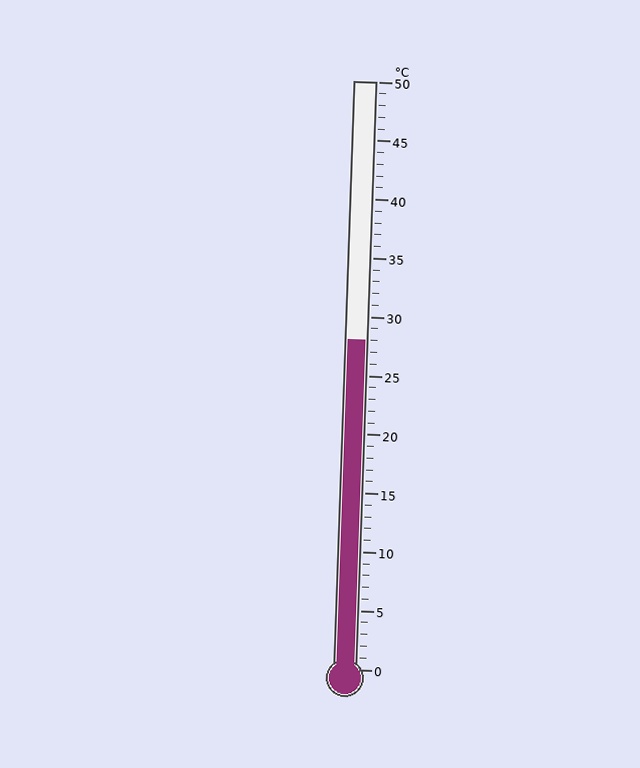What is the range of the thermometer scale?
The thermometer scale ranges from 0°C to 50°C.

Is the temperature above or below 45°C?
The temperature is below 45°C.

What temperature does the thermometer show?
The thermometer shows approximately 28°C.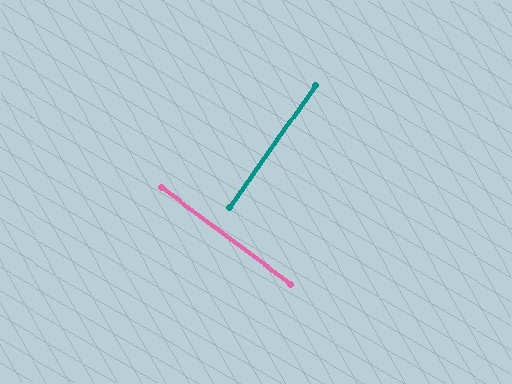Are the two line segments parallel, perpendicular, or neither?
Perpendicular — they meet at approximately 88°.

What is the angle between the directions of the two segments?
Approximately 88 degrees.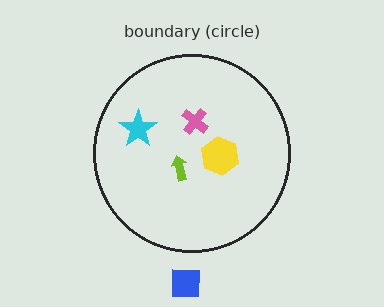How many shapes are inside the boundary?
4 inside, 1 outside.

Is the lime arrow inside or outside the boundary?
Inside.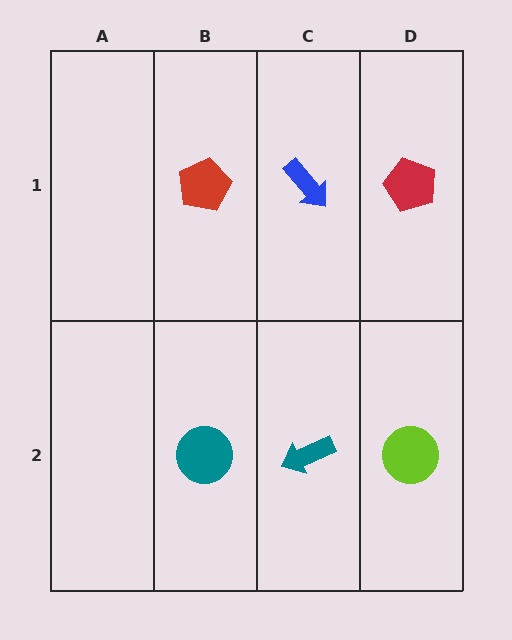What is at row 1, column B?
A red pentagon.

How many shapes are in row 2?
3 shapes.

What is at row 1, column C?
A blue arrow.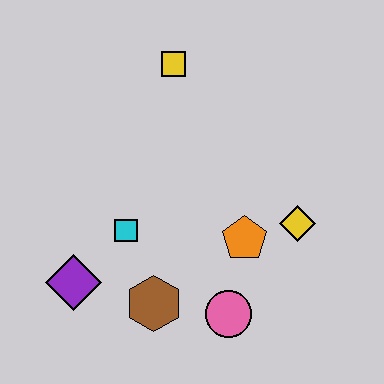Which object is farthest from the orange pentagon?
The yellow square is farthest from the orange pentagon.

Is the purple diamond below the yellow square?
Yes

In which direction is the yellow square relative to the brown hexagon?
The yellow square is above the brown hexagon.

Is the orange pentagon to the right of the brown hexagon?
Yes